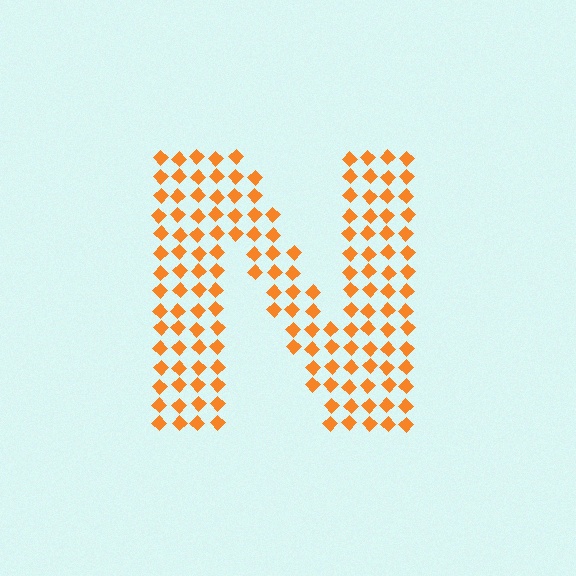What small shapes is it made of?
It is made of small diamonds.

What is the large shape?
The large shape is the letter N.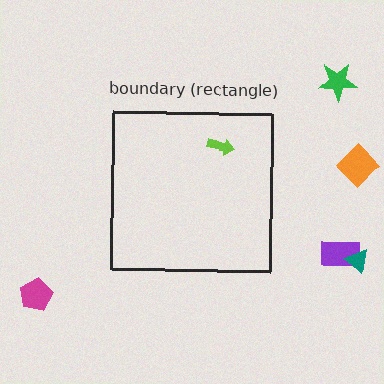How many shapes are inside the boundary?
1 inside, 5 outside.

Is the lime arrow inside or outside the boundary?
Inside.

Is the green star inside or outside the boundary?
Outside.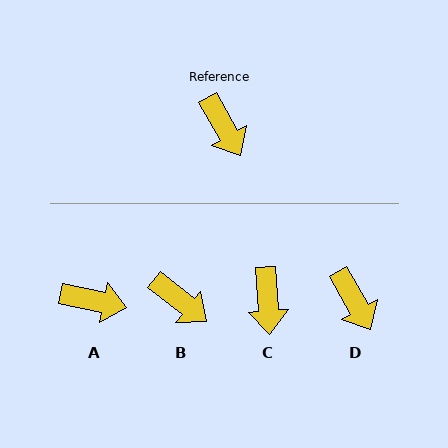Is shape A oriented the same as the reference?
No, it is off by about 49 degrees.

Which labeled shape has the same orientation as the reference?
D.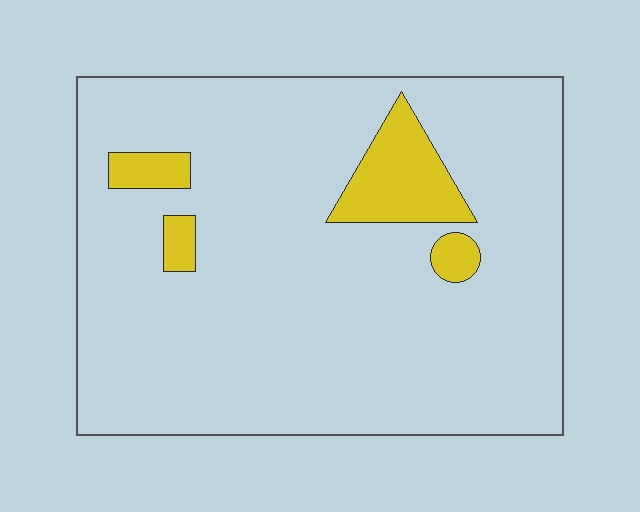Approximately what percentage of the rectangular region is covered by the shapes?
Approximately 10%.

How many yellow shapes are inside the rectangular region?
4.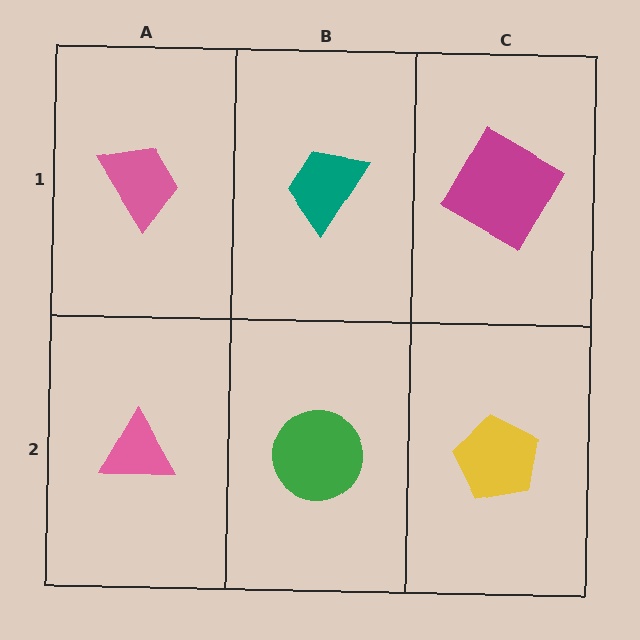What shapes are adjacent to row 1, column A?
A pink triangle (row 2, column A), a teal trapezoid (row 1, column B).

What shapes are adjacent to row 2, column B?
A teal trapezoid (row 1, column B), a pink triangle (row 2, column A), a yellow pentagon (row 2, column C).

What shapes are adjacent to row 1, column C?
A yellow pentagon (row 2, column C), a teal trapezoid (row 1, column B).